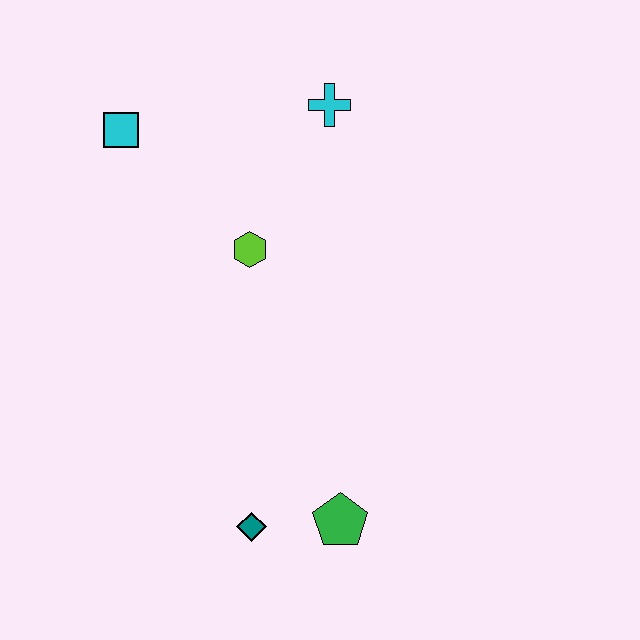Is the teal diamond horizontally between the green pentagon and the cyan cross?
No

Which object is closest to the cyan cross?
The lime hexagon is closest to the cyan cross.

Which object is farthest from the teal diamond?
The cyan cross is farthest from the teal diamond.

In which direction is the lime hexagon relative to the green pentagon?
The lime hexagon is above the green pentagon.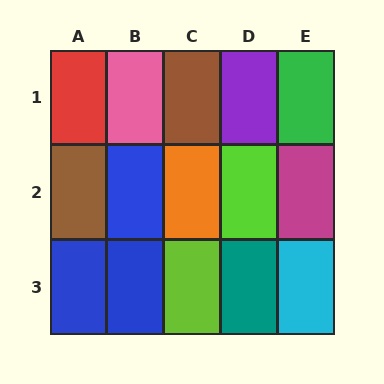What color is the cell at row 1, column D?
Purple.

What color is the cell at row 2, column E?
Magenta.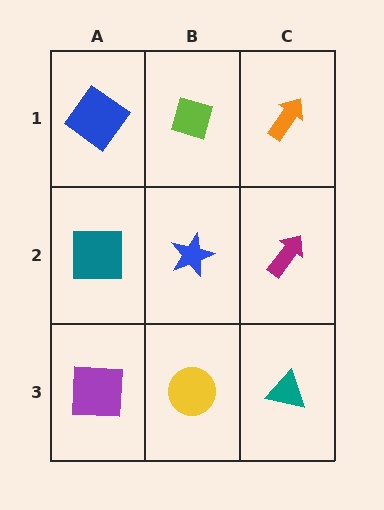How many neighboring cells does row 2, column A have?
3.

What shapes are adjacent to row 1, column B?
A blue star (row 2, column B), a blue diamond (row 1, column A), an orange arrow (row 1, column C).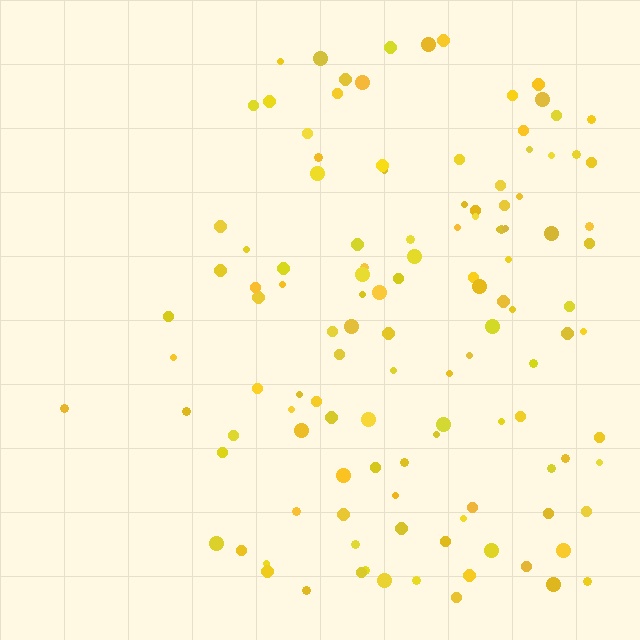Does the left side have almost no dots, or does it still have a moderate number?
Still a moderate number, just noticeably fewer than the right.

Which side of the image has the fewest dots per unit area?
The left.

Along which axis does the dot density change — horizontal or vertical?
Horizontal.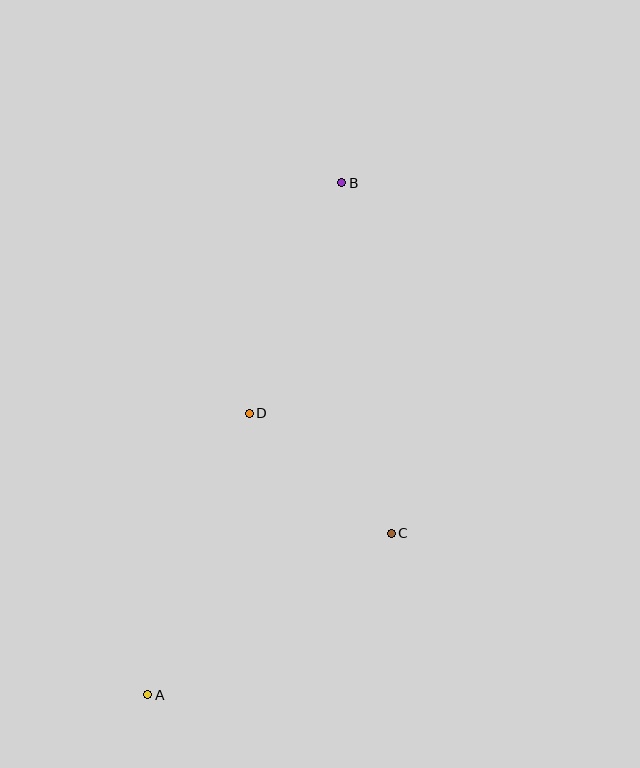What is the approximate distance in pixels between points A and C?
The distance between A and C is approximately 292 pixels.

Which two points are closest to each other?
Points C and D are closest to each other.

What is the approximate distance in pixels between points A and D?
The distance between A and D is approximately 299 pixels.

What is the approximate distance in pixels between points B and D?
The distance between B and D is approximately 248 pixels.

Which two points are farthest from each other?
Points A and B are farthest from each other.